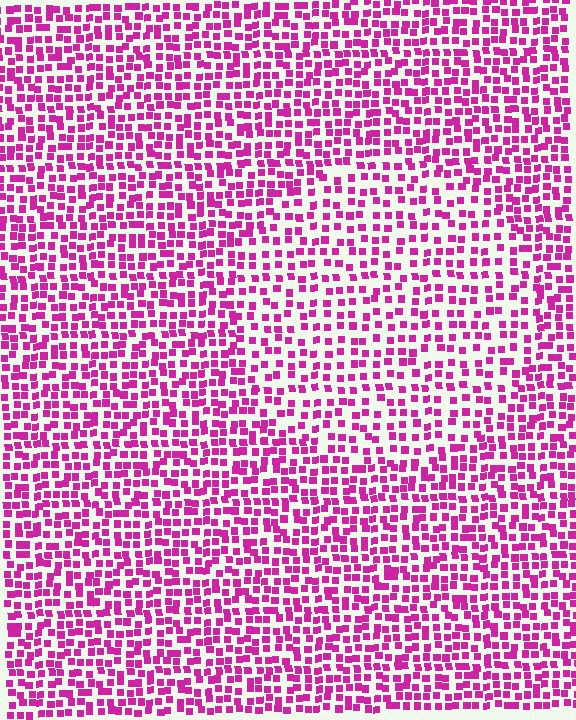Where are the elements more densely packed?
The elements are more densely packed outside the circle boundary.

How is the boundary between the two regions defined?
The boundary is defined by a change in element density (approximately 1.6x ratio). All elements are the same color, size, and shape.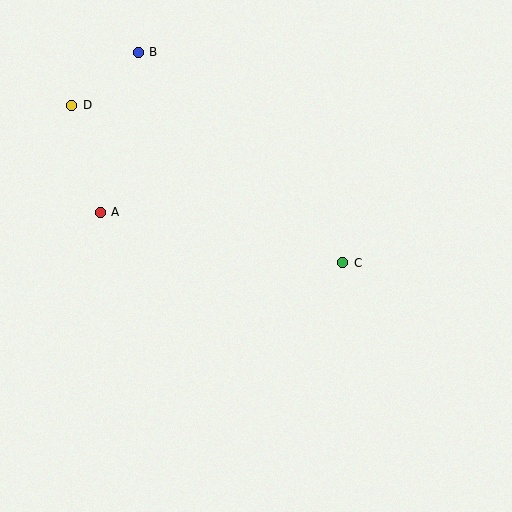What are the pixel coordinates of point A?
Point A is at (100, 212).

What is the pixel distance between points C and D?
The distance between C and D is 313 pixels.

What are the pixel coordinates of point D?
Point D is at (72, 105).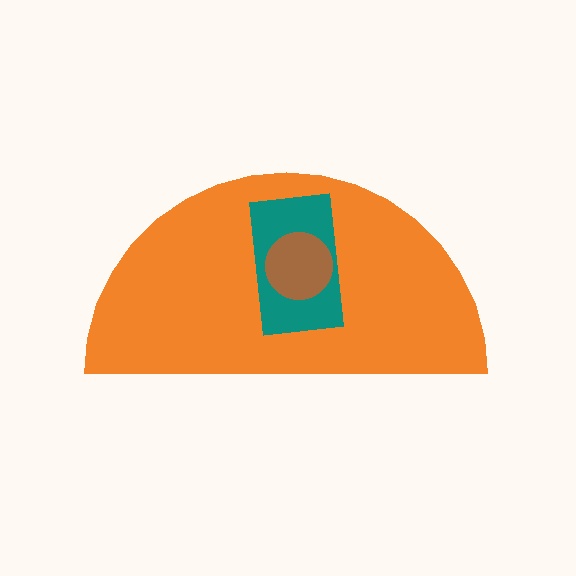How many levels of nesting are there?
3.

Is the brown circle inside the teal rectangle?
Yes.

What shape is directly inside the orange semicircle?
The teal rectangle.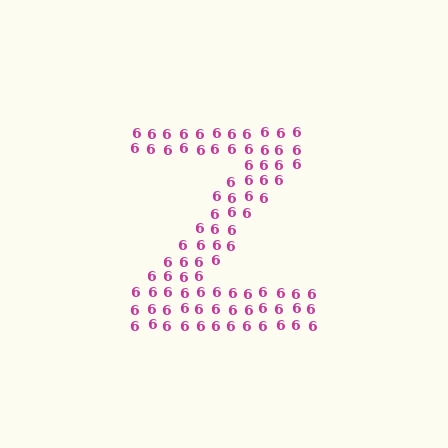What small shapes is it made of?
It is made of small digit 6's.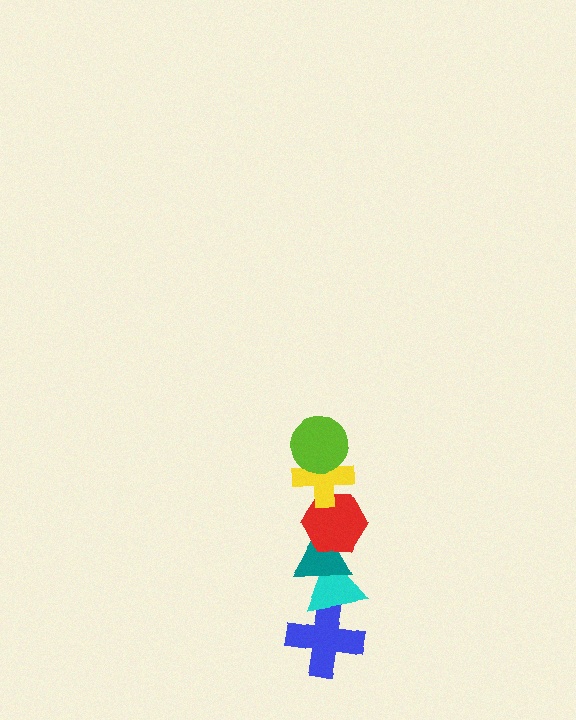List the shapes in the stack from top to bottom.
From top to bottom: the lime circle, the yellow cross, the red hexagon, the teal triangle, the cyan triangle, the blue cross.